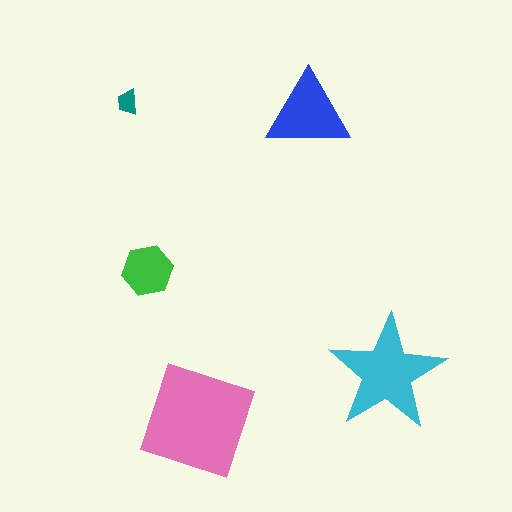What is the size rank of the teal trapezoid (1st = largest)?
5th.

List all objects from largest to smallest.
The pink diamond, the cyan star, the blue triangle, the green hexagon, the teal trapezoid.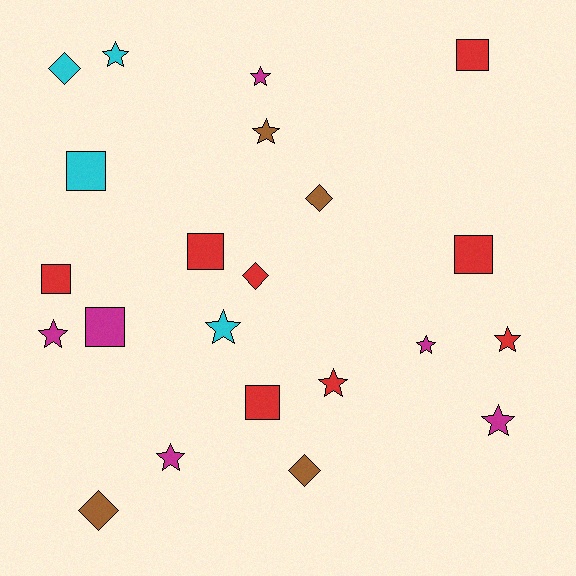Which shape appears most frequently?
Star, with 10 objects.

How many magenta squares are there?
There is 1 magenta square.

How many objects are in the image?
There are 22 objects.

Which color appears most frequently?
Red, with 8 objects.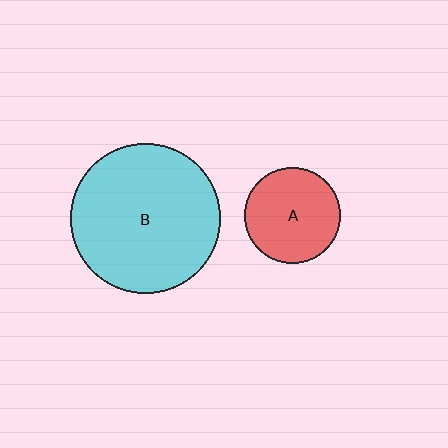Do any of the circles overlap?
No, none of the circles overlap.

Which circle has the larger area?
Circle B (cyan).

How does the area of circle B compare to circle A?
Approximately 2.5 times.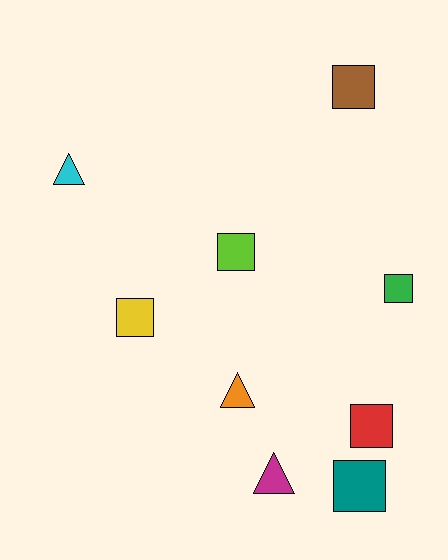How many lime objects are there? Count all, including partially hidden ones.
There is 1 lime object.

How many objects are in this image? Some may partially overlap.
There are 9 objects.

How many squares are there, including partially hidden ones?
There are 6 squares.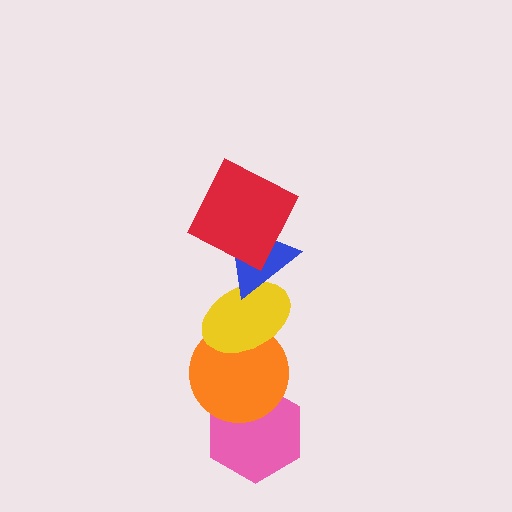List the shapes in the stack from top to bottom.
From top to bottom: the red square, the blue triangle, the yellow ellipse, the orange circle, the pink hexagon.